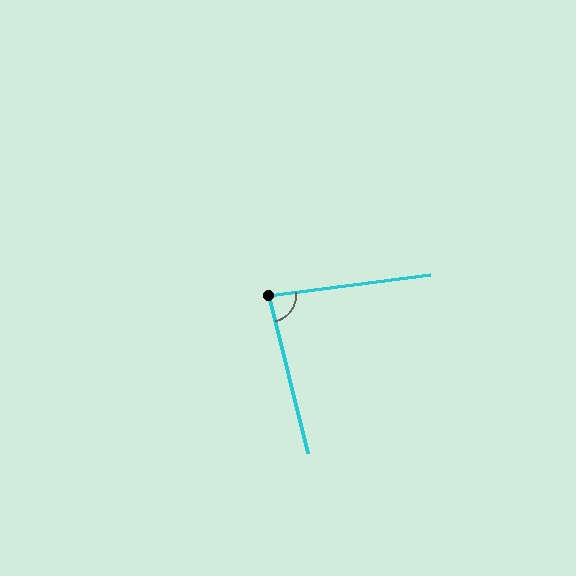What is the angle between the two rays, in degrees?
Approximately 83 degrees.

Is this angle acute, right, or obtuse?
It is acute.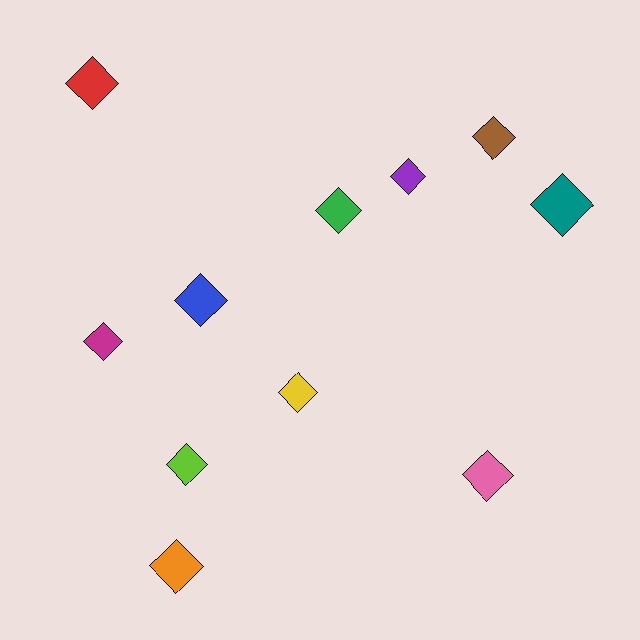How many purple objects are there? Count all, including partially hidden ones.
There is 1 purple object.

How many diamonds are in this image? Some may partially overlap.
There are 11 diamonds.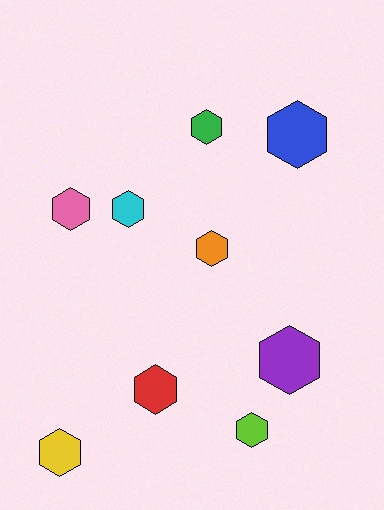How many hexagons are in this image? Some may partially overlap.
There are 9 hexagons.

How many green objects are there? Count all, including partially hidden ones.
There is 1 green object.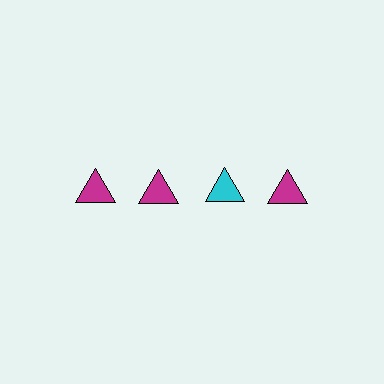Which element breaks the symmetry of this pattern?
The cyan triangle in the top row, center column breaks the symmetry. All other shapes are magenta triangles.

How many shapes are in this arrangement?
There are 4 shapes arranged in a grid pattern.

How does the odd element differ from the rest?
It has a different color: cyan instead of magenta.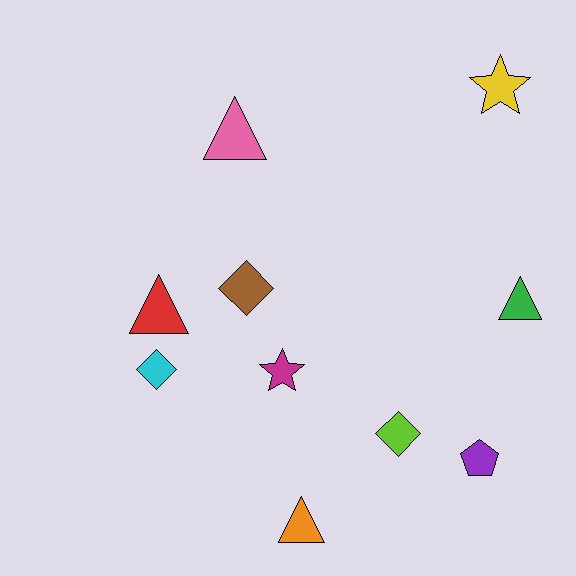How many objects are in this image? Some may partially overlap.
There are 10 objects.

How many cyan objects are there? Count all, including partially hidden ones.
There is 1 cyan object.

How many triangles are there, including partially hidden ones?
There are 4 triangles.